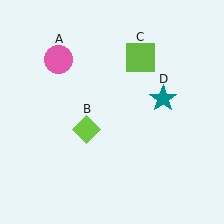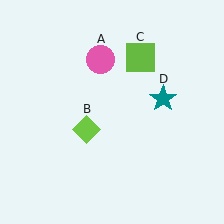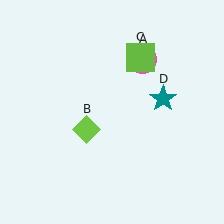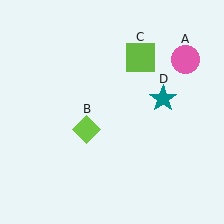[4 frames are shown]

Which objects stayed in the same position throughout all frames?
Lime diamond (object B) and lime square (object C) and teal star (object D) remained stationary.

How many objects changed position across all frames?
1 object changed position: pink circle (object A).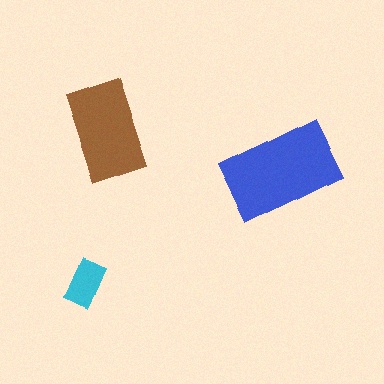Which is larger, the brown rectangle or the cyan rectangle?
The brown one.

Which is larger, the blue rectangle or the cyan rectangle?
The blue one.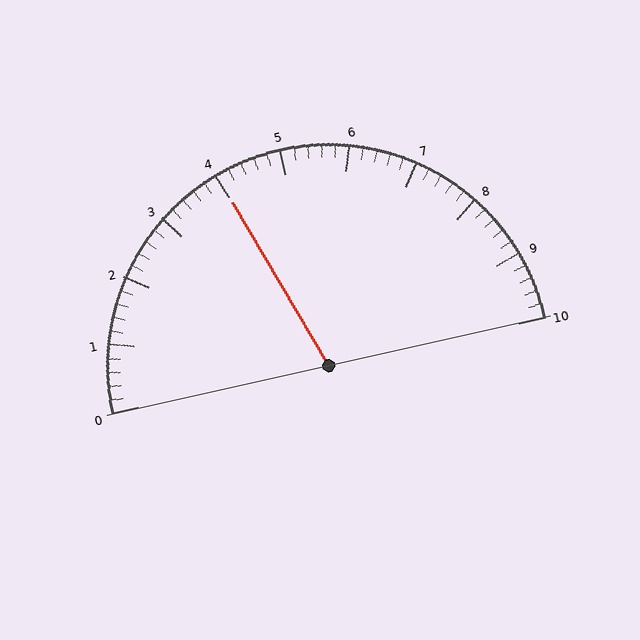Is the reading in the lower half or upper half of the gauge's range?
The reading is in the lower half of the range (0 to 10).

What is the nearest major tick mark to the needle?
The nearest major tick mark is 4.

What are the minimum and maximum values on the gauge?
The gauge ranges from 0 to 10.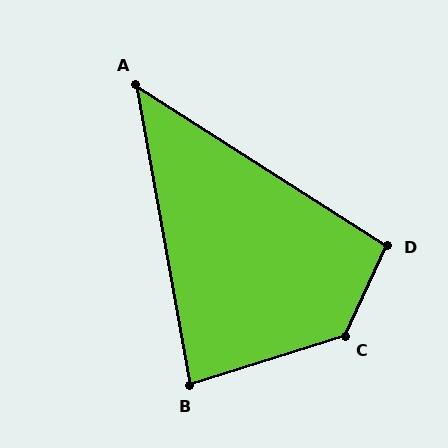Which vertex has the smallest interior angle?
A, at approximately 47 degrees.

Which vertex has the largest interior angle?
C, at approximately 133 degrees.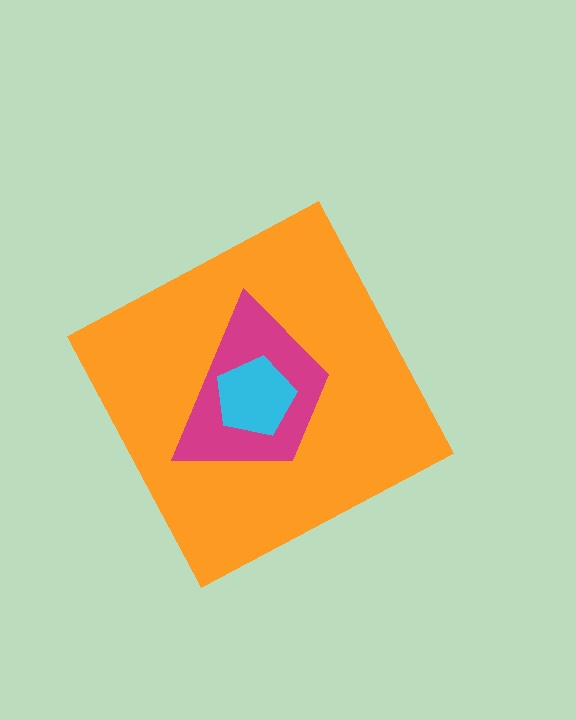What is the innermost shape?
The cyan pentagon.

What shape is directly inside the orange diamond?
The magenta trapezoid.